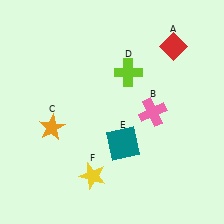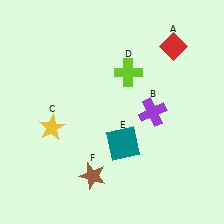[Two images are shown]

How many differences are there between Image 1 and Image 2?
There are 3 differences between the two images.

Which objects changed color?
B changed from pink to purple. C changed from orange to yellow. F changed from yellow to brown.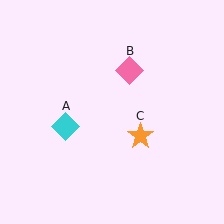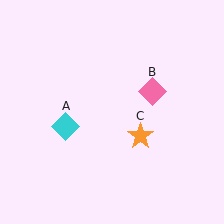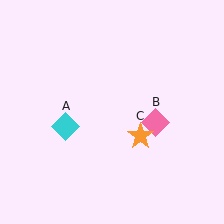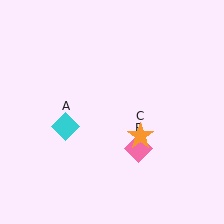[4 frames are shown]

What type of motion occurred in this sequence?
The pink diamond (object B) rotated clockwise around the center of the scene.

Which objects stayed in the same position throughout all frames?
Cyan diamond (object A) and orange star (object C) remained stationary.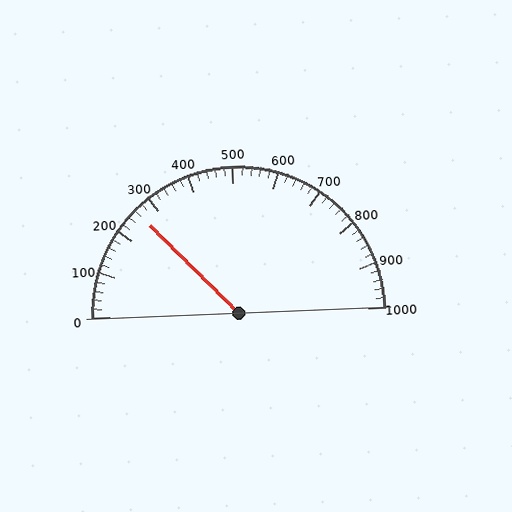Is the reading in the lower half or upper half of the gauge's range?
The reading is in the lower half of the range (0 to 1000).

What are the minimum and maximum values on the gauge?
The gauge ranges from 0 to 1000.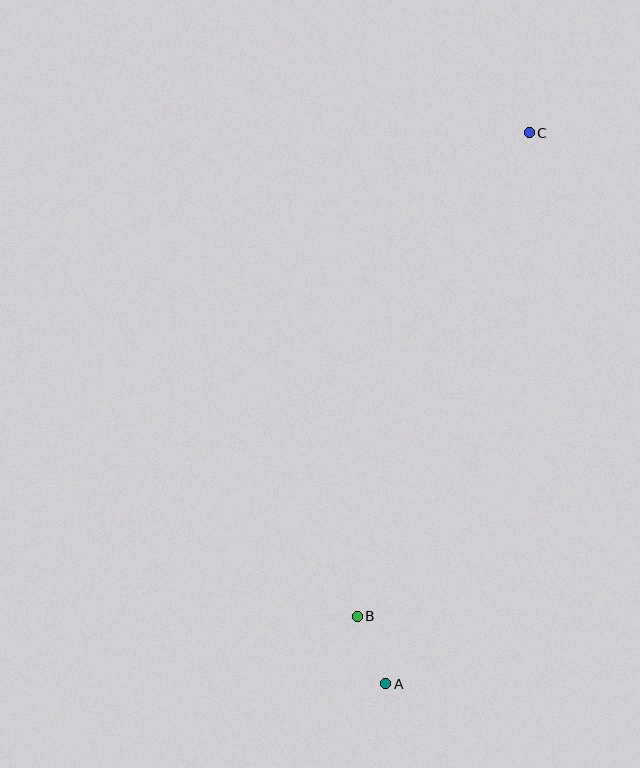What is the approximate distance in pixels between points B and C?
The distance between B and C is approximately 513 pixels.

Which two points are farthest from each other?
Points A and C are farthest from each other.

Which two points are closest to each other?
Points A and B are closest to each other.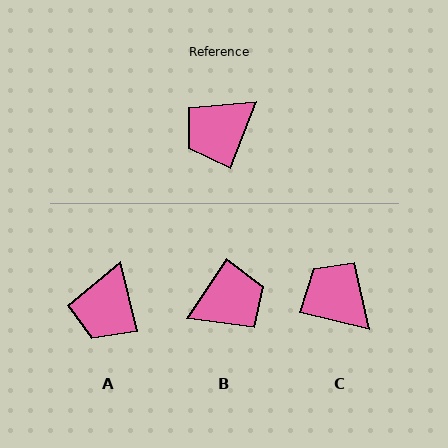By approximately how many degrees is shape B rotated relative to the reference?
Approximately 168 degrees counter-clockwise.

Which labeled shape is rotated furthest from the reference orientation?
B, about 168 degrees away.